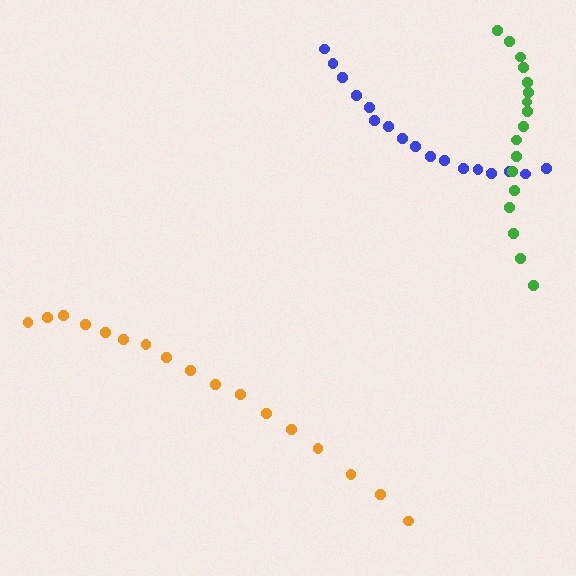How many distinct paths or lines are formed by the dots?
There are 3 distinct paths.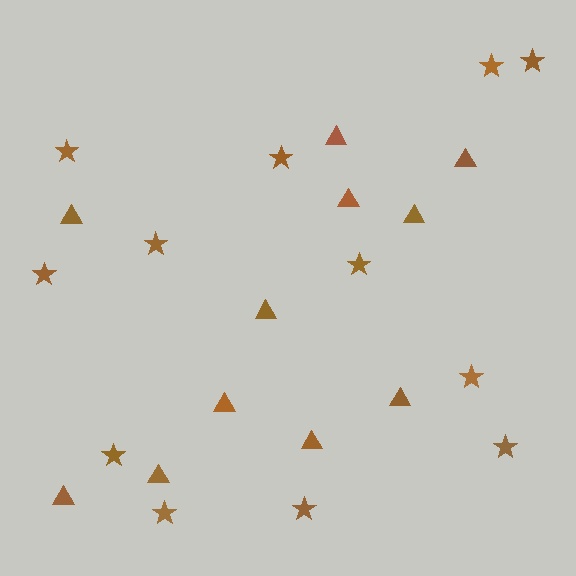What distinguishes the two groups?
There are 2 groups: one group of stars (12) and one group of triangles (11).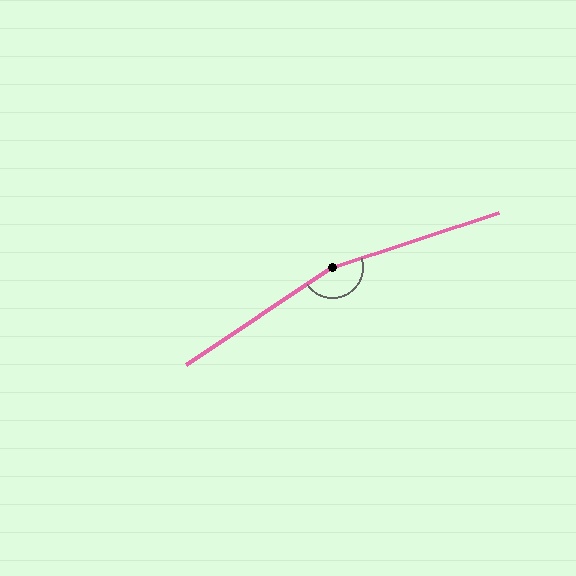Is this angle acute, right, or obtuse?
It is obtuse.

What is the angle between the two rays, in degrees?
Approximately 164 degrees.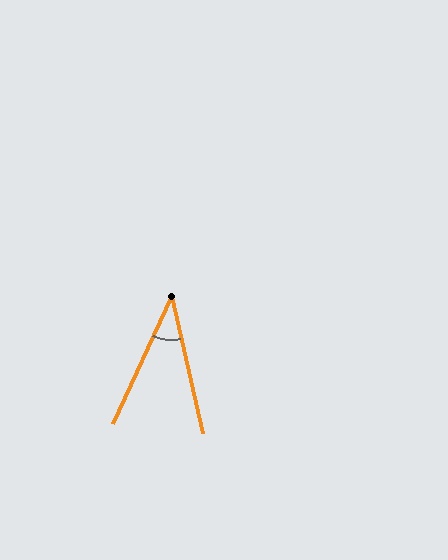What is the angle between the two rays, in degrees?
Approximately 37 degrees.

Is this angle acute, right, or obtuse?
It is acute.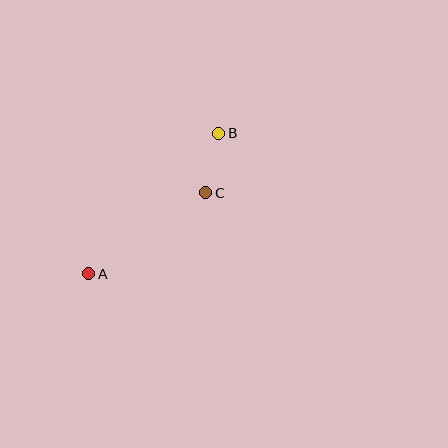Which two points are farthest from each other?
Points A and B are farthest from each other.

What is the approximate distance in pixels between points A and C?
The distance between A and C is approximately 142 pixels.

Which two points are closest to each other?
Points B and C are closest to each other.